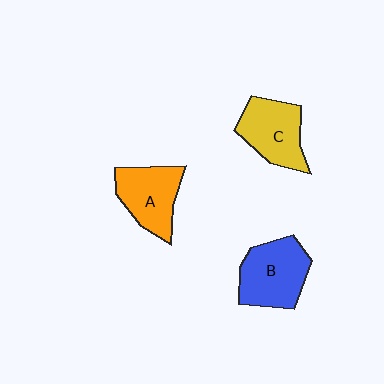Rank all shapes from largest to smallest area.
From largest to smallest: B (blue), C (yellow), A (orange).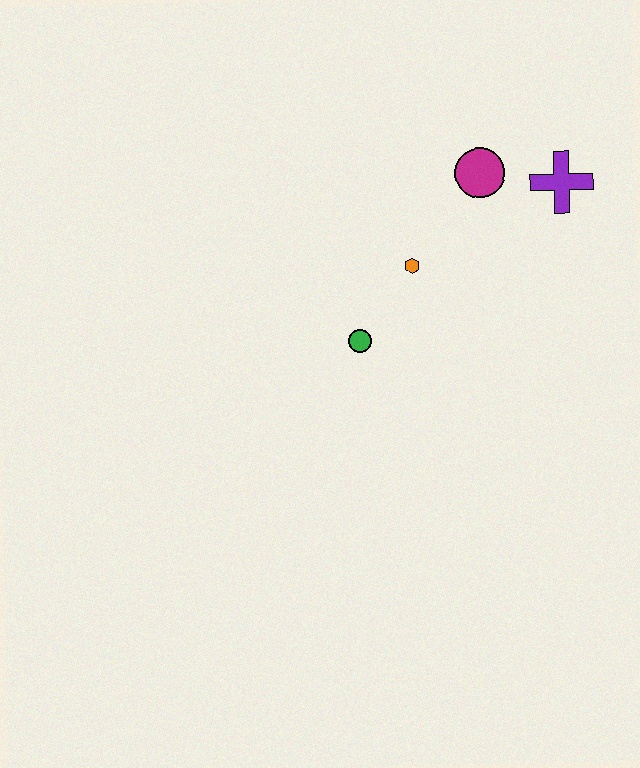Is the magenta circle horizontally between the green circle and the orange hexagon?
No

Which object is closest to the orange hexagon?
The green circle is closest to the orange hexagon.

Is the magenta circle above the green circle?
Yes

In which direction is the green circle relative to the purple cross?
The green circle is to the left of the purple cross.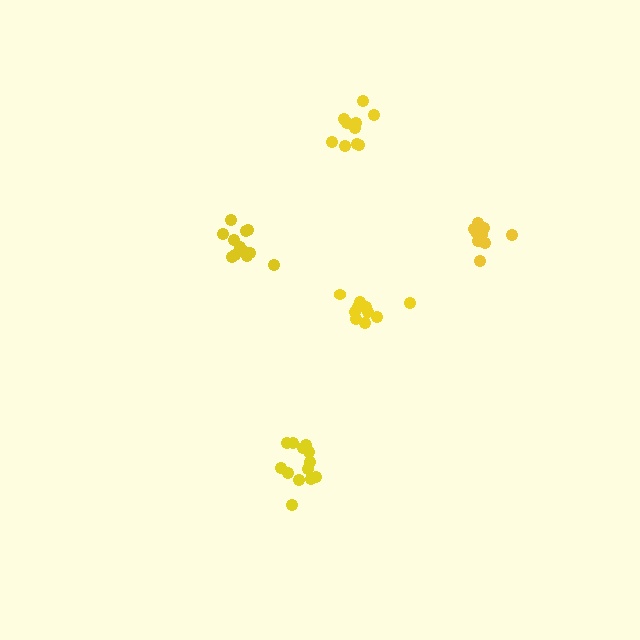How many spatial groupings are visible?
There are 5 spatial groupings.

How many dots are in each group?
Group 1: 9 dots, Group 2: 10 dots, Group 3: 10 dots, Group 4: 13 dots, Group 5: 12 dots (54 total).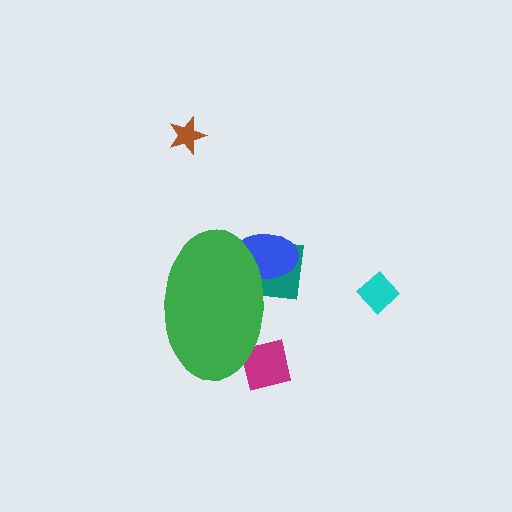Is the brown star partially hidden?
No, the brown star is fully visible.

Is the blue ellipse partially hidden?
Yes, the blue ellipse is partially hidden behind the green ellipse.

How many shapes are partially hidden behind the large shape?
3 shapes are partially hidden.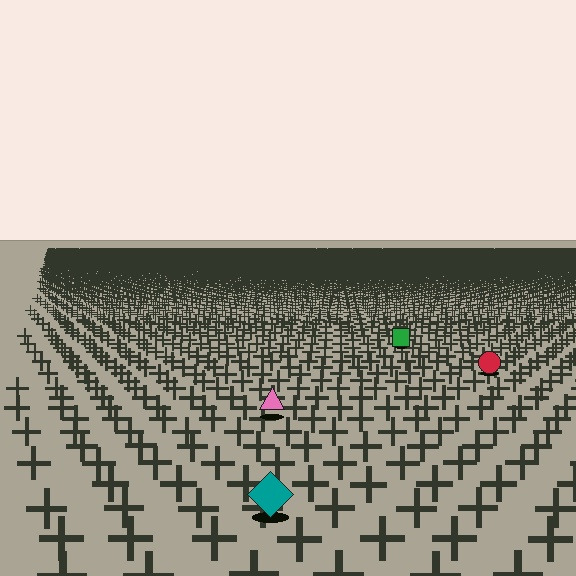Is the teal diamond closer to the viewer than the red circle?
Yes. The teal diamond is closer — you can tell from the texture gradient: the ground texture is coarser near it.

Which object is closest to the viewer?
The teal diamond is closest. The texture marks near it are larger and more spread out.